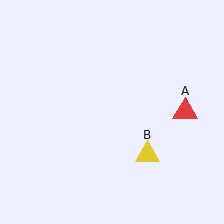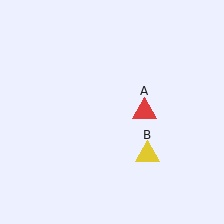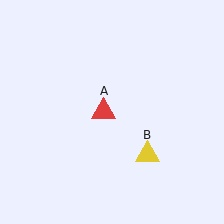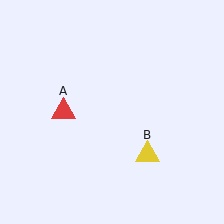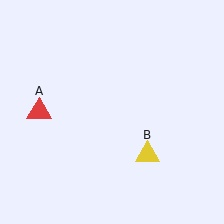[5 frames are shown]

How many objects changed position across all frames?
1 object changed position: red triangle (object A).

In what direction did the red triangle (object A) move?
The red triangle (object A) moved left.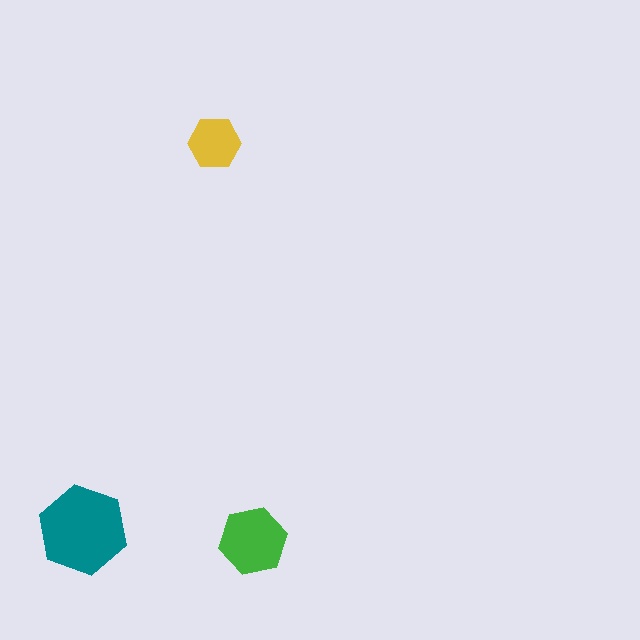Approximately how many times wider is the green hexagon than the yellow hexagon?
About 1.5 times wider.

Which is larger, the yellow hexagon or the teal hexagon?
The teal one.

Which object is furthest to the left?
The teal hexagon is leftmost.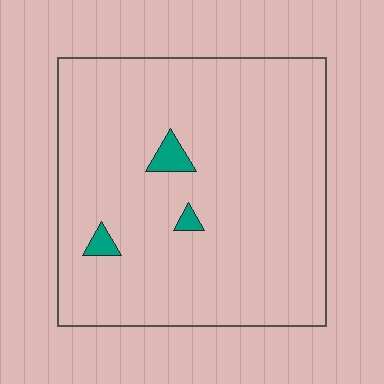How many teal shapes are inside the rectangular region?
3.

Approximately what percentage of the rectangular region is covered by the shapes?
Approximately 5%.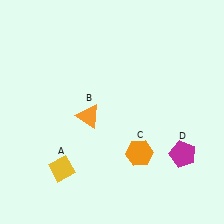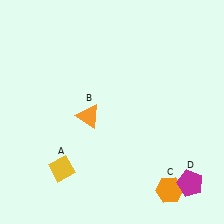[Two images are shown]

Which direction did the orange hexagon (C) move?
The orange hexagon (C) moved down.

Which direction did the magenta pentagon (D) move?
The magenta pentagon (D) moved down.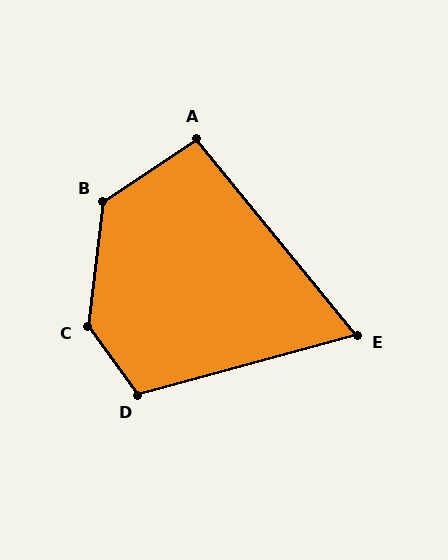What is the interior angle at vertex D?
Approximately 111 degrees (obtuse).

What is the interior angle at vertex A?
Approximately 95 degrees (obtuse).